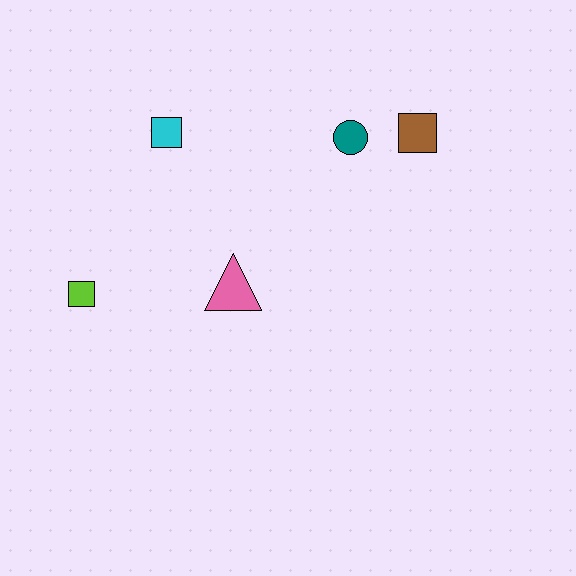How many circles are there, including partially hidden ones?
There is 1 circle.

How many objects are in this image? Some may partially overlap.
There are 5 objects.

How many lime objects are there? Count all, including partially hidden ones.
There is 1 lime object.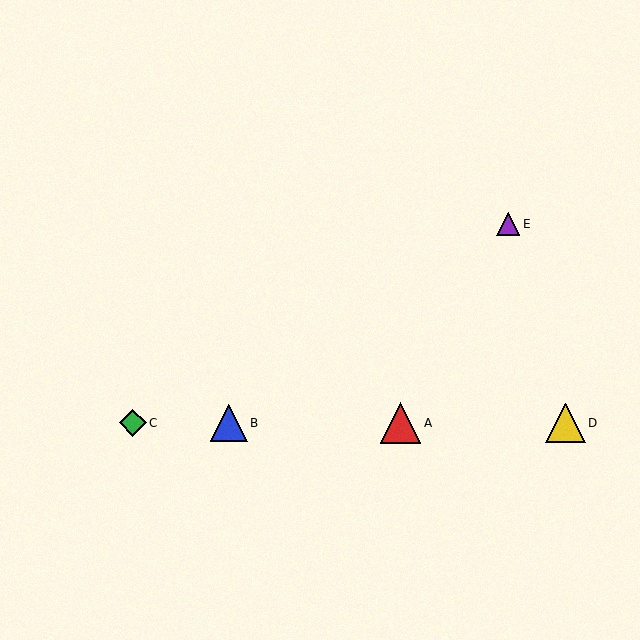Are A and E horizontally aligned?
No, A is at y≈423 and E is at y≈224.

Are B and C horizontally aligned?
Yes, both are at y≈423.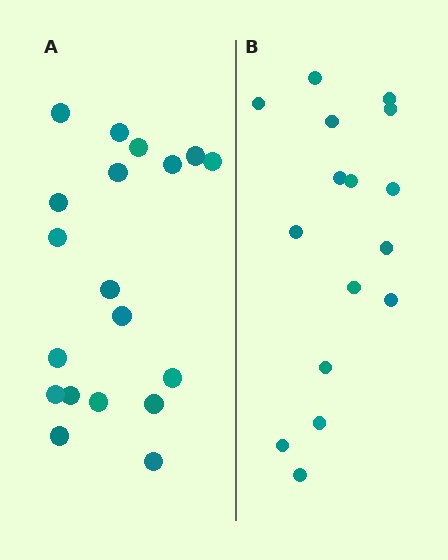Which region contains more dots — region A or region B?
Region A (the left region) has more dots.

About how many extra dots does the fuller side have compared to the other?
Region A has just a few more — roughly 2 or 3 more dots than region B.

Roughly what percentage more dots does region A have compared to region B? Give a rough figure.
About 20% more.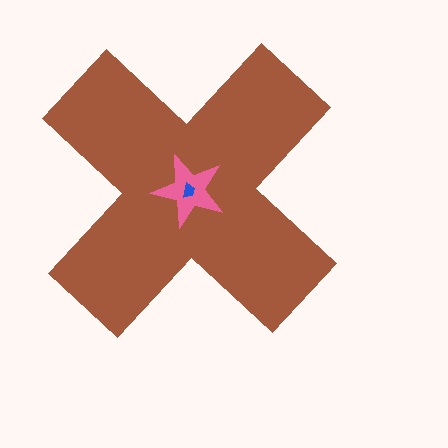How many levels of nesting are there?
3.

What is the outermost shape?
The brown cross.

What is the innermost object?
The blue trapezoid.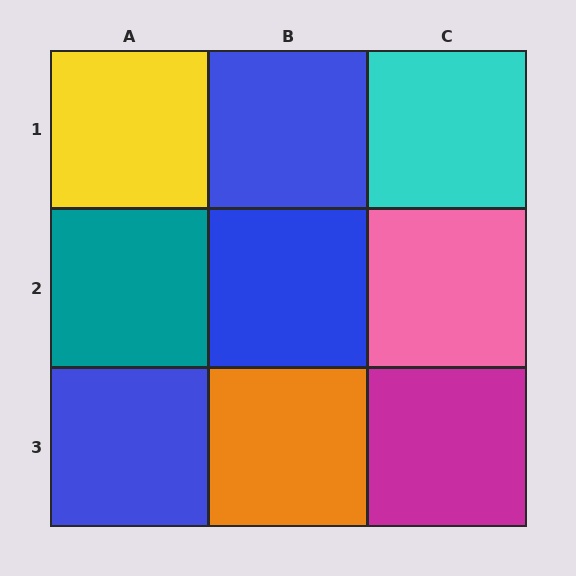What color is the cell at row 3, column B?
Orange.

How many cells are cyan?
1 cell is cyan.